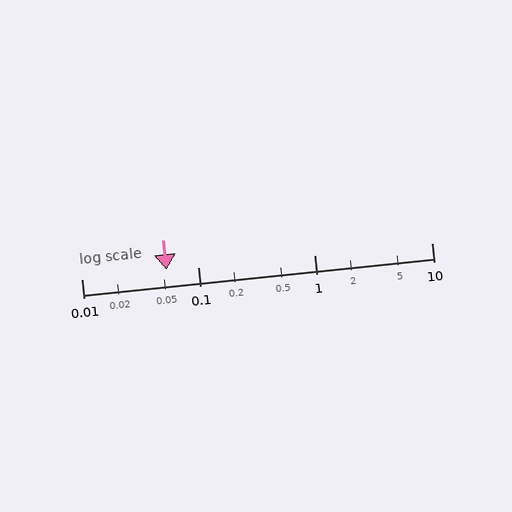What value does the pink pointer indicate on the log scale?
The pointer indicates approximately 0.054.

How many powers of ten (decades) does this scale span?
The scale spans 3 decades, from 0.01 to 10.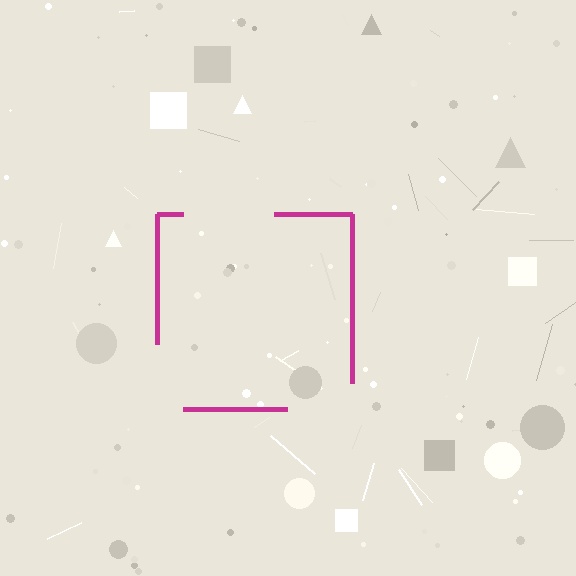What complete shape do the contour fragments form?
The contour fragments form a square.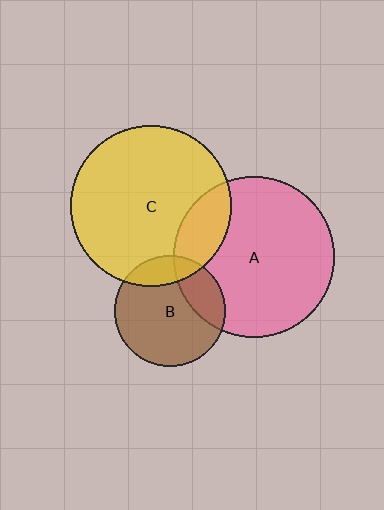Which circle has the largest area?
Circle C (yellow).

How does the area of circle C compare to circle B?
Approximately 2.1 times.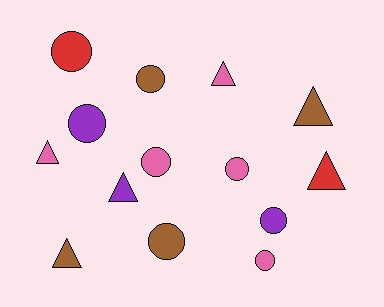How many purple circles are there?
There are 2 purple circles.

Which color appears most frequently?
Pink, with 5 objects.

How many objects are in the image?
There are 14 objects.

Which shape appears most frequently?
Circle, with 8 objects.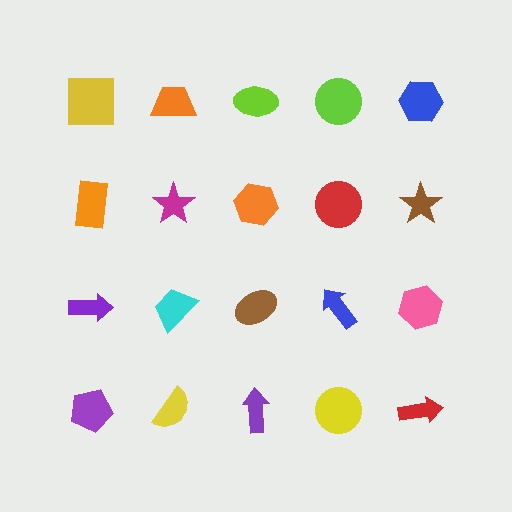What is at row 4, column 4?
A yellow circle.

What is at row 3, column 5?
A pink hexagon.